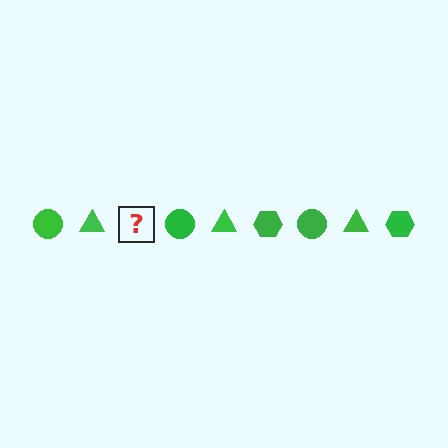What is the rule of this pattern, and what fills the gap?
The rule is that the pattern cycles through circle, triangle, hexagon shapes in green. The gap should be filled with a green hexagon.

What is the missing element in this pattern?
The missing element is a green hexagon.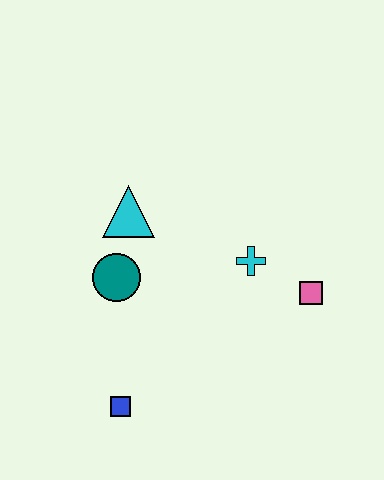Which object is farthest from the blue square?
The pink square is farthest from the blue square.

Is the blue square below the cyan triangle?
Yes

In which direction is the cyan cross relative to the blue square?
The cyan cross is above the blue square.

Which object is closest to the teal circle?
The cyan triangle is closest to the teal circle.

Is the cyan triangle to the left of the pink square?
Yes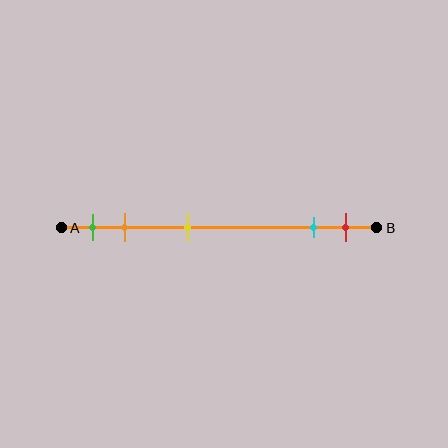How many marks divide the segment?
There are 5 marks dividing the segment.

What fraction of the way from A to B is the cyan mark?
The cyan mark is approximately 80% (0.8) of the way from A to B.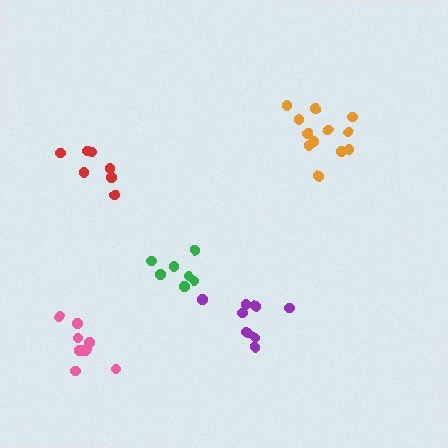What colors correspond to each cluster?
The clusters are colored: orange, pink, purple, green, red.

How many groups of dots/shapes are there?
There are 5 groups.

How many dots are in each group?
Group 1: 12 dots, Group 2: 10 dots, Group 3: 9 dots, Group 4: 7 dots, Group 5: 7 dots (45 total).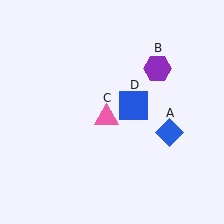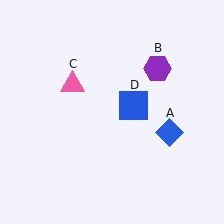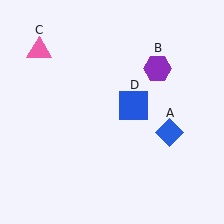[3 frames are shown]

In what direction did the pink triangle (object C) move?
The pink triangle (object C) moved up and to the left.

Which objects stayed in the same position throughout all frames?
Blue diamond (object A) and purple hexagon (object B) and blue square (object D) remained stationary.